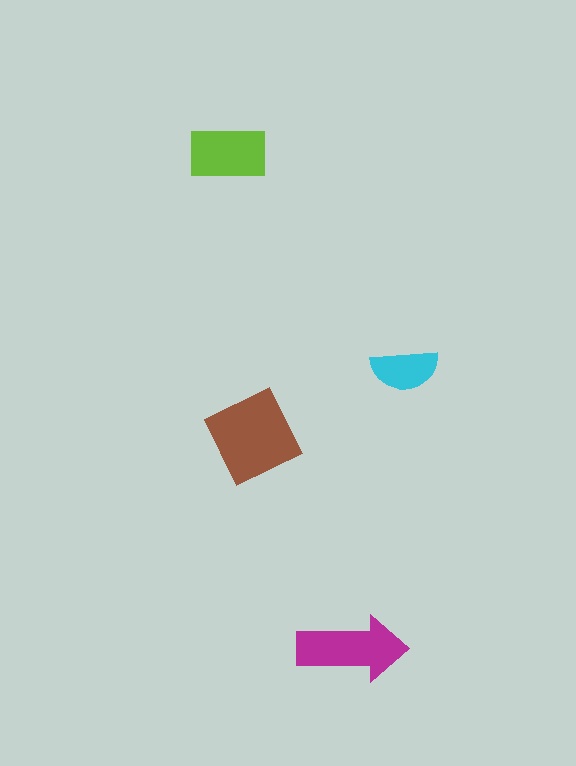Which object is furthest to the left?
The lime rectangle is leftmost.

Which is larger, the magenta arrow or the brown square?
The brown square.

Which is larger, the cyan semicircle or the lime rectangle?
The lime rectangle.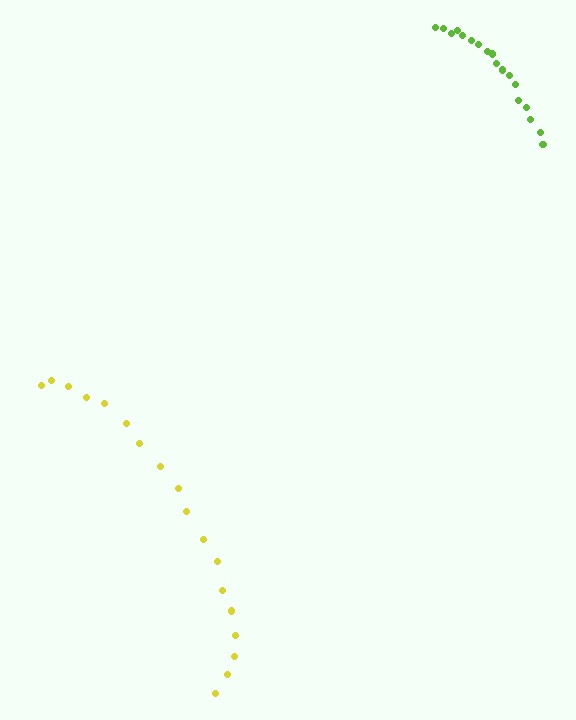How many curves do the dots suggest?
There are 2 distinct paths.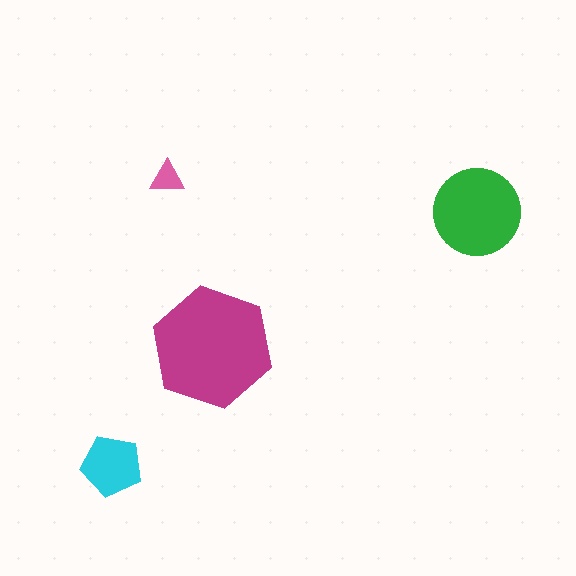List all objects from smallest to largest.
The pink triangle, the cyan pentagon, the green circle, the magenta hexagon.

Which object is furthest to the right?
The green circle is rightmost.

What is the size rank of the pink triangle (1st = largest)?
4th.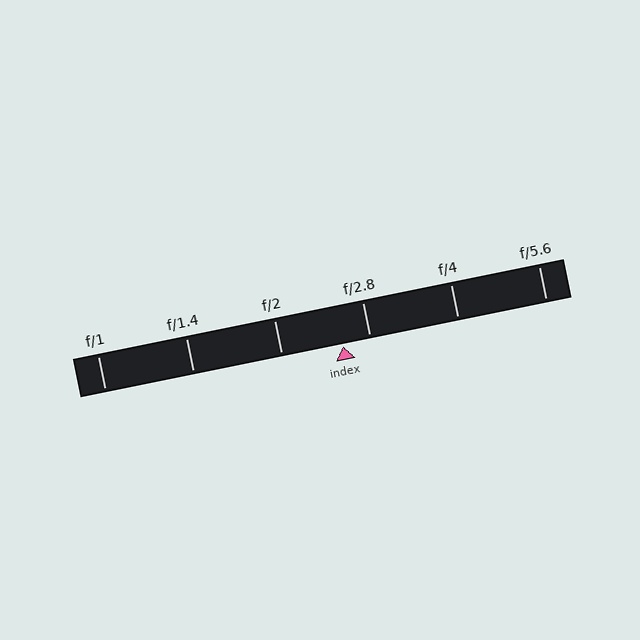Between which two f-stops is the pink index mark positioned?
The index mark is between f/2 and f/2.8.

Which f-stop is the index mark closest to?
The index mark is closest to f/2.8.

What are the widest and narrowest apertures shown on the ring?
The widest aperture shown is f/1 and the narrowest is f/5.6.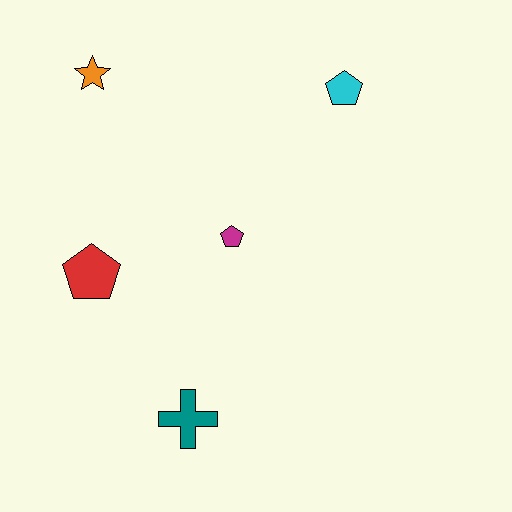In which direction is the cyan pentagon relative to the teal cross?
The cyan pentagon is above the teal cross.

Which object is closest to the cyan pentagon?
The magenta pentagon is closest to the cyan pentagon.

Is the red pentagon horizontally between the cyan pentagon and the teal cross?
No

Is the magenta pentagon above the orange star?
No